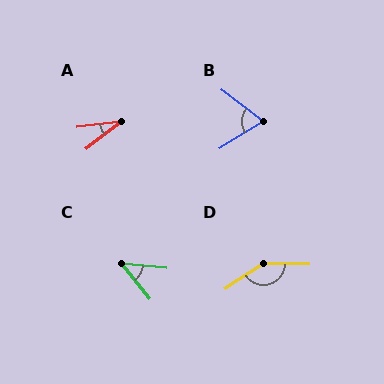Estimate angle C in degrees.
Approximately 45 degrees.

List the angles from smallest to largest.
A (32°), C (45°), B (69°), D (145°).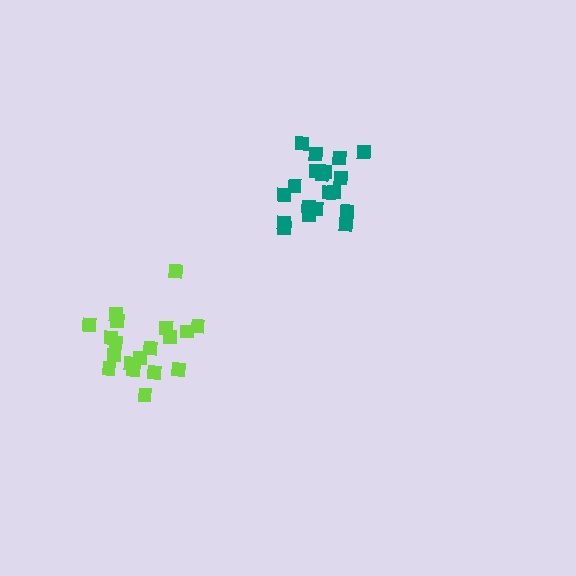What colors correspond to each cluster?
The clusters are colored: lime, teal.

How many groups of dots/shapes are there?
There are 2 groups.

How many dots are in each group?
Group 1: 20 dots, Group 2: 19 dots (39 total).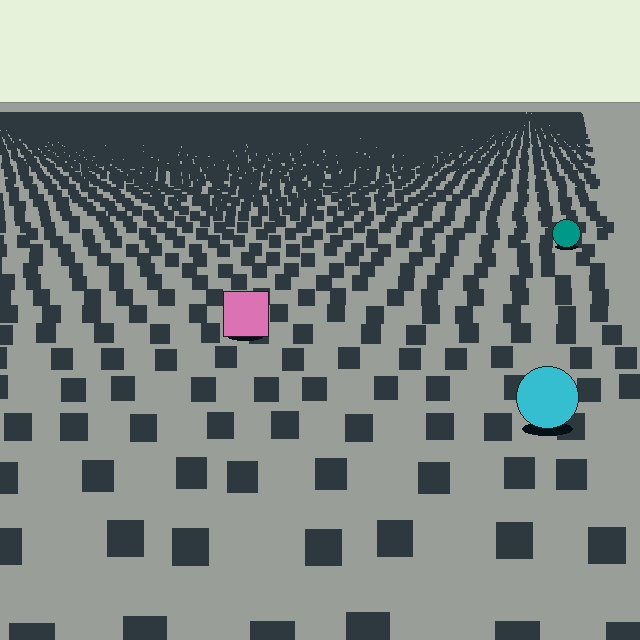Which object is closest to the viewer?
The cyan circle is closest. The texture marks near it are larger and more spread out.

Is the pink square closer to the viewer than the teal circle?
Yes. The pink square is closer — you can tell from the texture gradient: the ground texture is coarser near it.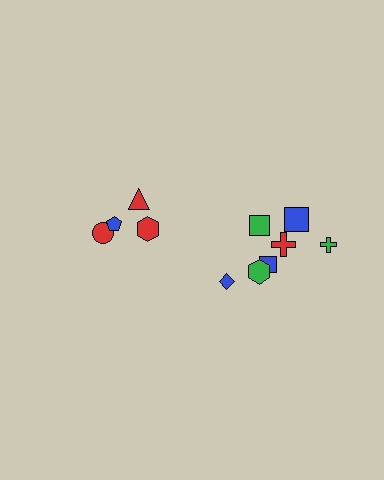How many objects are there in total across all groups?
There are 11 objects.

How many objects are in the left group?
There are 4 objects.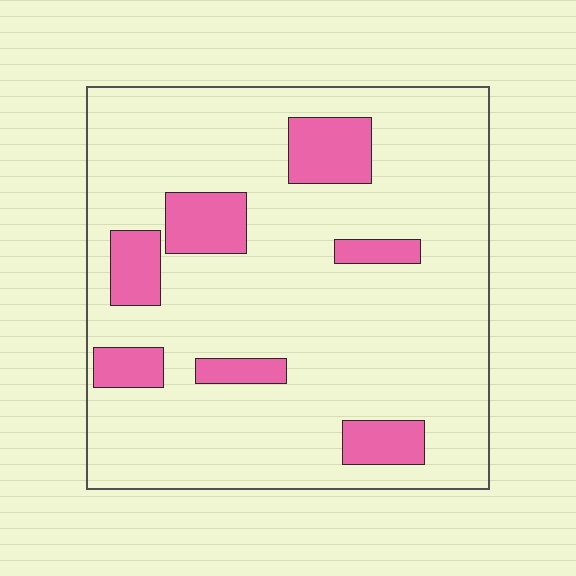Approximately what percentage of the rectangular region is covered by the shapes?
Approximately 15%.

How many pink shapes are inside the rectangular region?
7.